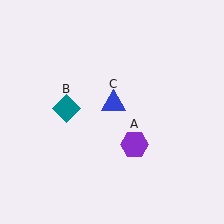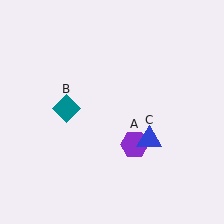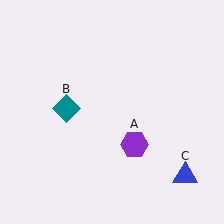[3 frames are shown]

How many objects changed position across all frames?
1 object changed position: blue triangle (object C).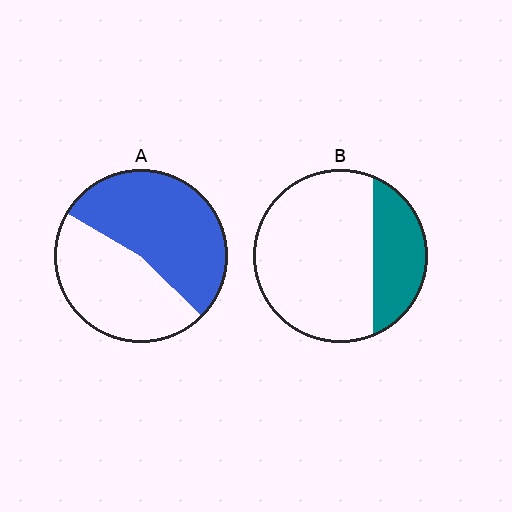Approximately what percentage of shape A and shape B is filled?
A is approximately 55% and B is approximately 25%.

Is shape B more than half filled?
No.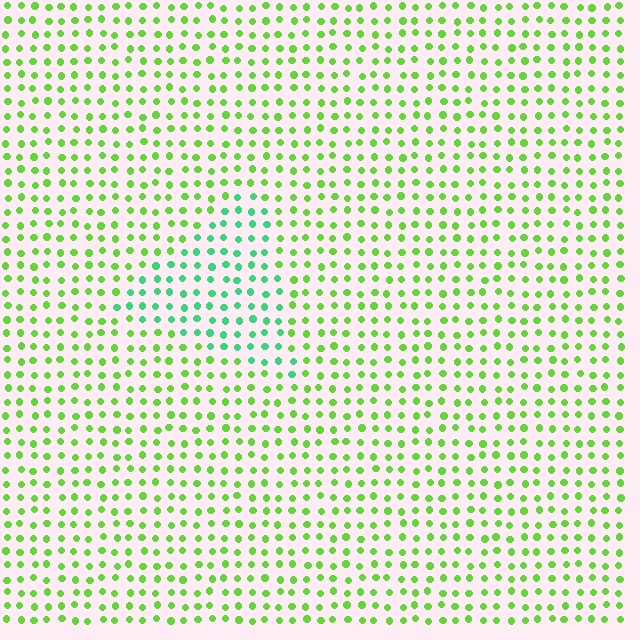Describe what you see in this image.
The image is filled with small lime elements in a uniform arrangement. A triangle-shaped region is visible where the elements are tinted to a slightly different hue, forming a subtle color boundary.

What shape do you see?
I see a triangle.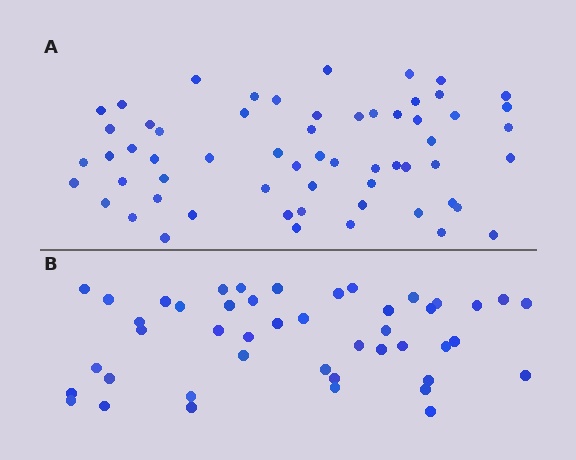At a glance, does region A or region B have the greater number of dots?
Region A (the top region) has more dots.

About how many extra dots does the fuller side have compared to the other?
Region A has approximately 15 more dots than region B.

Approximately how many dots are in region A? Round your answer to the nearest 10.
About 60 dots.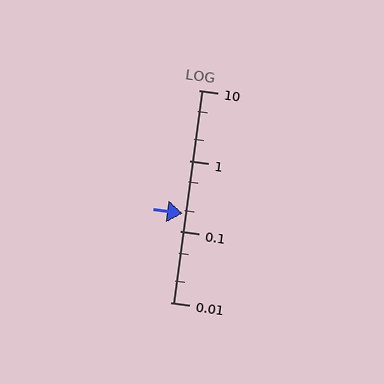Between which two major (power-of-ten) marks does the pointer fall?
The pointer is between 0.1 and 1.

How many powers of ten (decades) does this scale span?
The scale spans 3 decades, from 0.01 to 10.